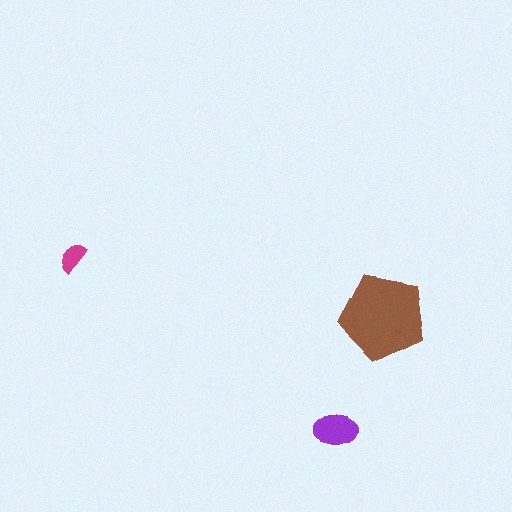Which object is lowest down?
The purple ellipse is bottommost.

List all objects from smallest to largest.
The magenta semicircle, the purple ellipse, the brown pentagon.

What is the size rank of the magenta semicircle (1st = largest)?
3rd.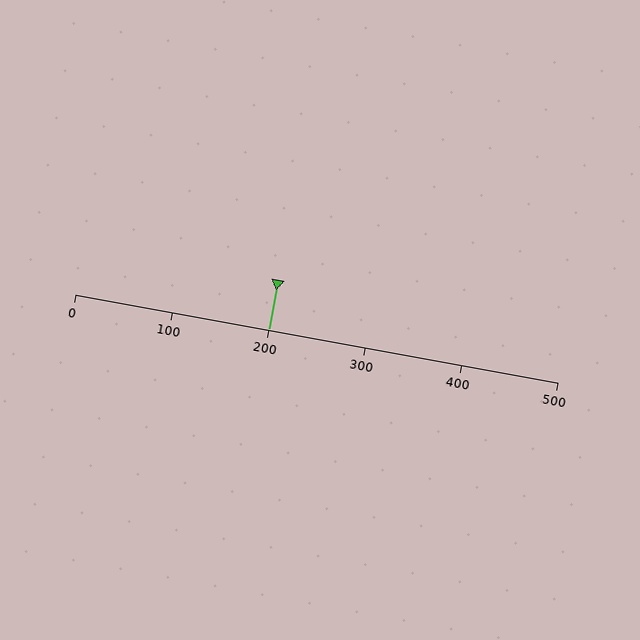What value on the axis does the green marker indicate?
The marker indicates approximately 200.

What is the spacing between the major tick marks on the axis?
The major ticks are spaced 100 apart.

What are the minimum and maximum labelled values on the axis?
The axis runs from 0 to 500.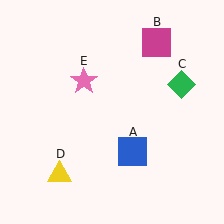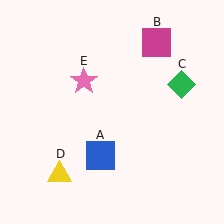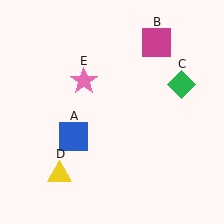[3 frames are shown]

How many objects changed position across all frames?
1 object changed position: blue square (object A).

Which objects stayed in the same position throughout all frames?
Magenta square (object B) and green diamond (object C) and yellow triangle (object D) and pink star (object E) remained stationary.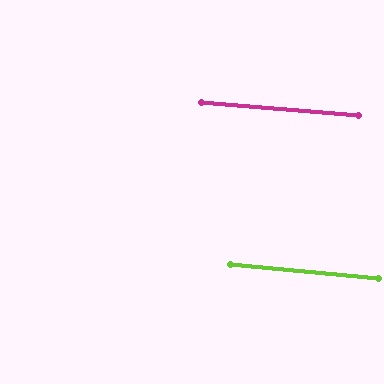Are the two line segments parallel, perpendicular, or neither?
Parallel — their directions differ by only 0.5°.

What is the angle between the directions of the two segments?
Approximately 0 degrees.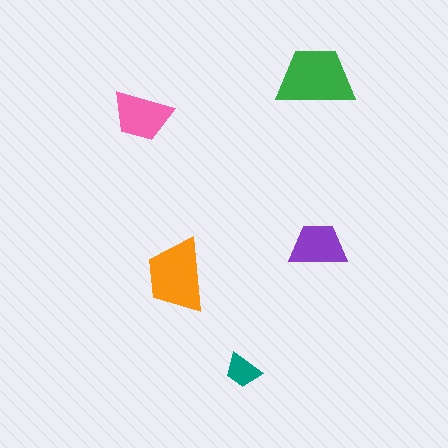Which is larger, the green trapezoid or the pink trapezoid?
The green one.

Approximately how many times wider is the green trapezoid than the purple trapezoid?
About 1.5 times wider.